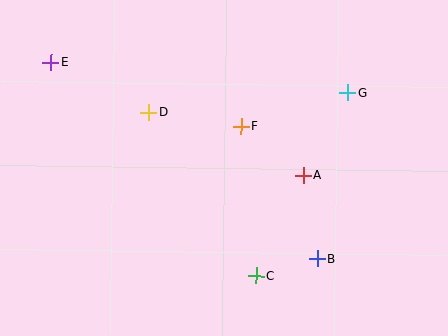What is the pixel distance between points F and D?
The distance between F and D is 94 pixels.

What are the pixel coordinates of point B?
Point B is at (317, 259).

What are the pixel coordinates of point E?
Point E is at (51, 62).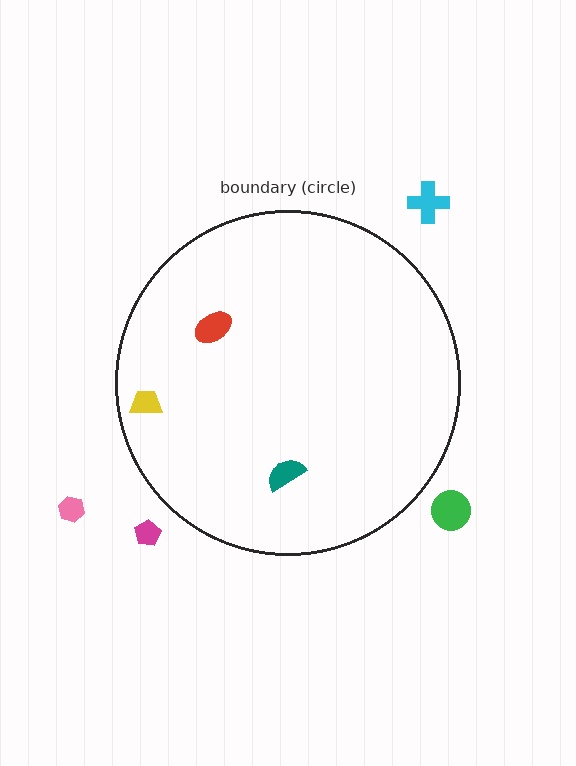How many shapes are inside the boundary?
3 inside, 4 outside.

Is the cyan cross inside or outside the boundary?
Outside.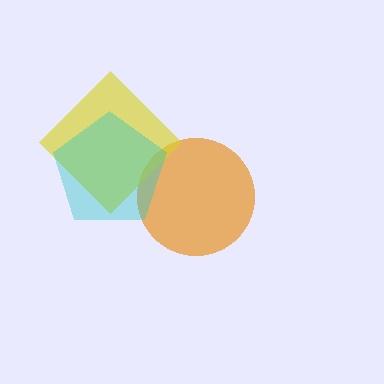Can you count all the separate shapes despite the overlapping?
Yes, there are 3 separate shapes.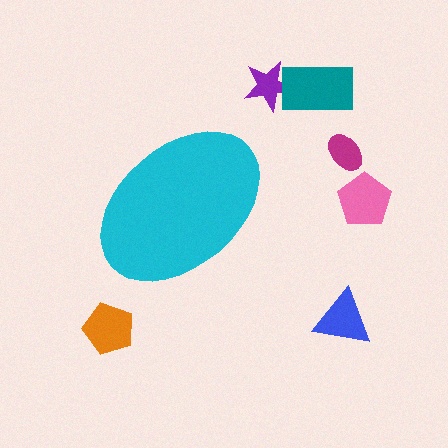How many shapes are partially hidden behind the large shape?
0 shapes are partially hidden.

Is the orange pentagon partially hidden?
No, the orange pentagon is fully visible.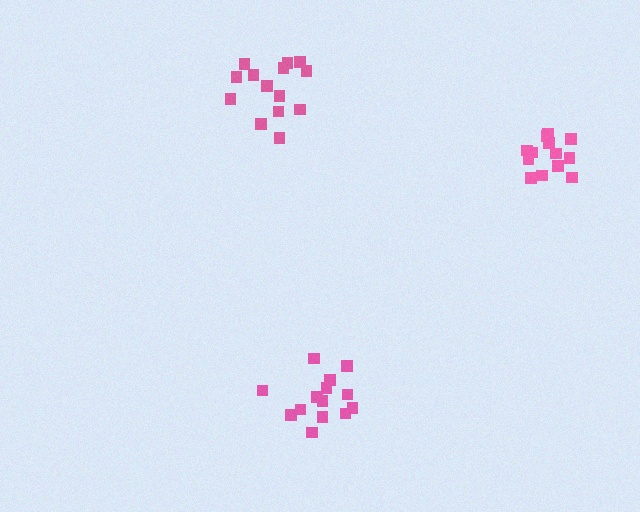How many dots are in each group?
Group 1: 13 dots, Group 2: 14 dots, Group 3: 15 dots (42 total).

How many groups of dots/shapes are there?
There are 3 groups.